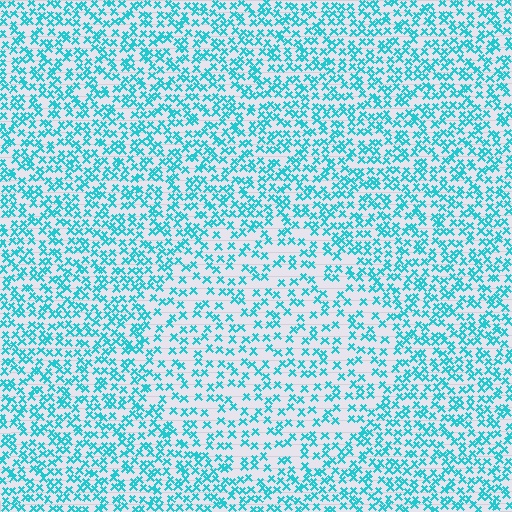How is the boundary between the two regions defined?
The boundary is defined by a change in element density (approximately 1.7x ratio). All elements are the same color, size, and shape.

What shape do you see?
I see a circle.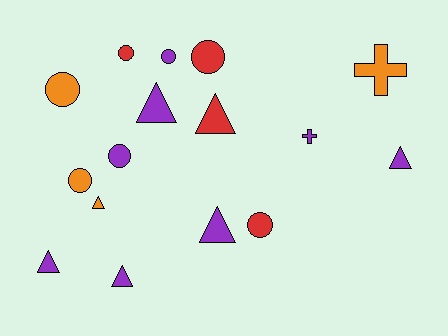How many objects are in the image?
There are 16 objects.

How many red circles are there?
There are 3 red circles.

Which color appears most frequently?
Purple, with 8 objects.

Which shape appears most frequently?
Circle, with 7 objects.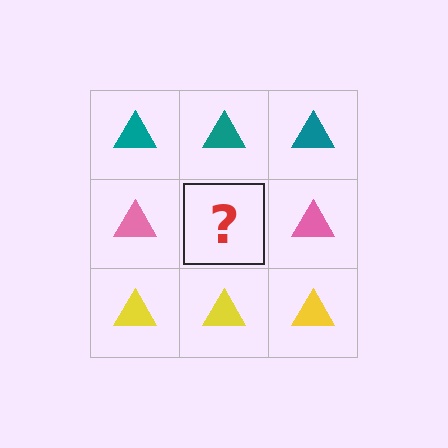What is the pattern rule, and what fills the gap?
The rule is that each row has a consistent color. The gap should be filled with a pink triangle.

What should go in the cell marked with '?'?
The missing cell should contain a pink triangle.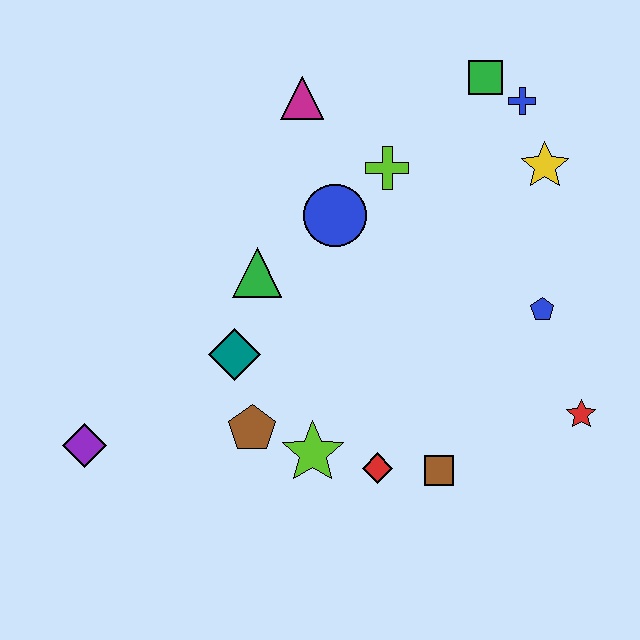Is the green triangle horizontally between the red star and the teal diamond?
Yes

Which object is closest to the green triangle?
The teal diamond is closest to the green triangle.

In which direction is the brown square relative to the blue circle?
The brown square is below the blue circle.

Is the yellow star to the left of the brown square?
No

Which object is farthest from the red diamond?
The green square is farthest from the red diamond.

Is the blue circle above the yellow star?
No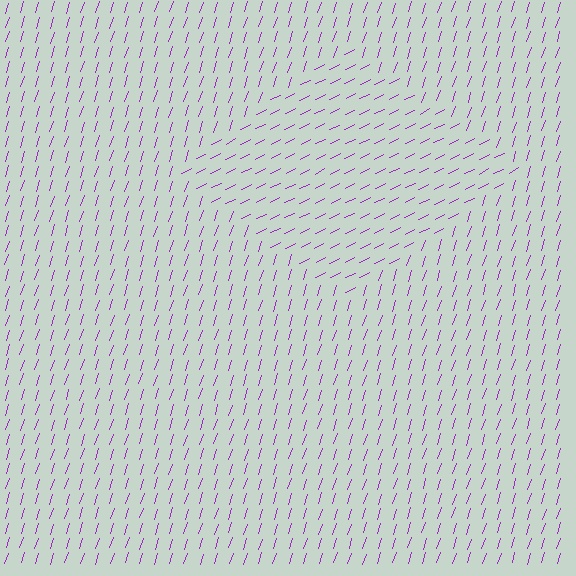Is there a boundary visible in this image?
Yes, there is a texture boundary formed by a change in line orientation.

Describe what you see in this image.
The image is filled with small purple line segments. A diamond region in the image has lines oriented differently from the surrounding lines, creating a visible texture boundary.